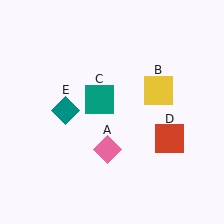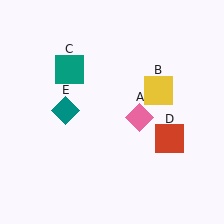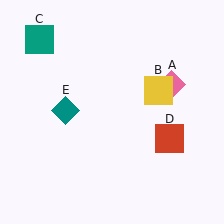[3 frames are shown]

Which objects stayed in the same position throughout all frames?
Yellow square (object B) and red square (object D) and teal diamond (object E) remained stationary.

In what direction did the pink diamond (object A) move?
The pink diamond (object A) moved up and to the right.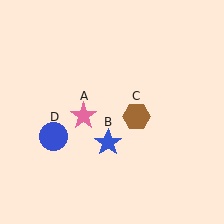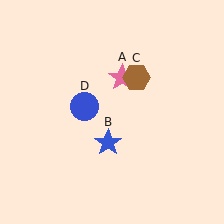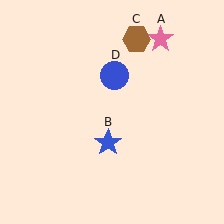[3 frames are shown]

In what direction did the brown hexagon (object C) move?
The brown hexagon (object C) moved up.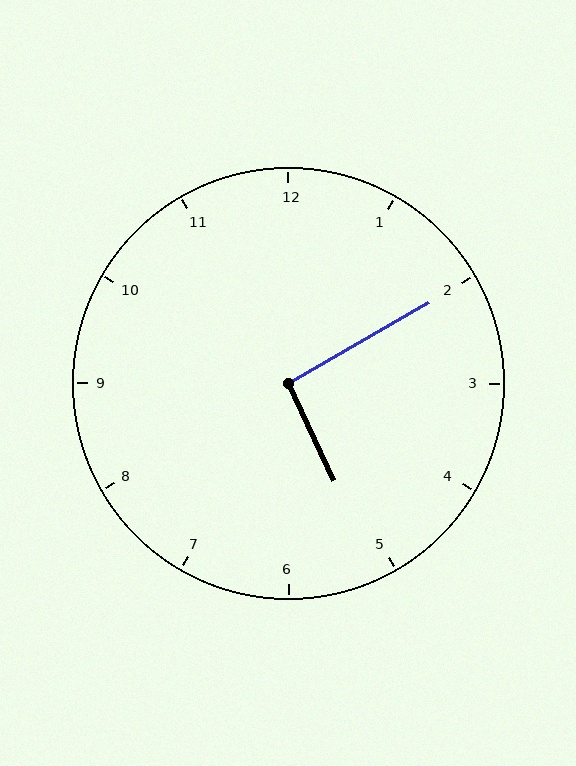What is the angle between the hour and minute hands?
Approximately 95 degrees.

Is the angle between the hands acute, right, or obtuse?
It is right.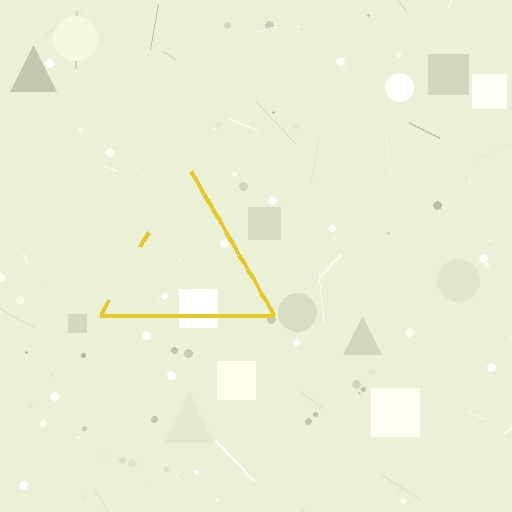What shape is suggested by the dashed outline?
The dashed outline suggests a triangle.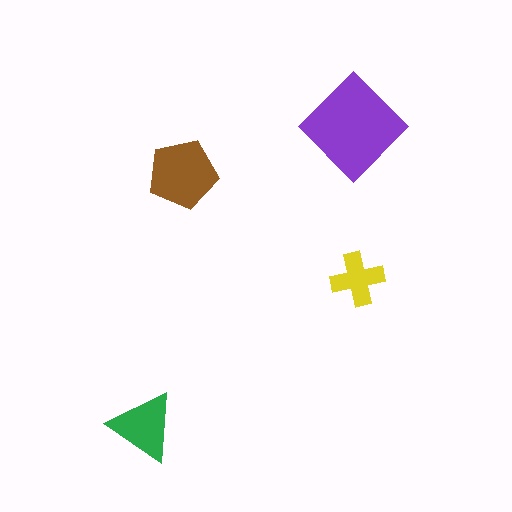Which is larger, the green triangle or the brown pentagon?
The brown pentagon.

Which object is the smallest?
The yellow cross.